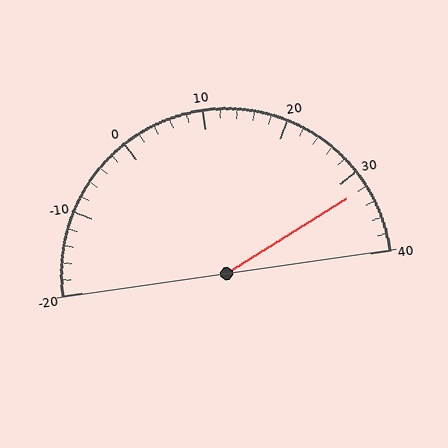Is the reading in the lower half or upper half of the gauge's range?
The reading is in the upper half of the range (-20 to 40).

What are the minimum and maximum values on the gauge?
The gauge ranges from -20 to 40.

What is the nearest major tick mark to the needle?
The nearest major tick mark is 30.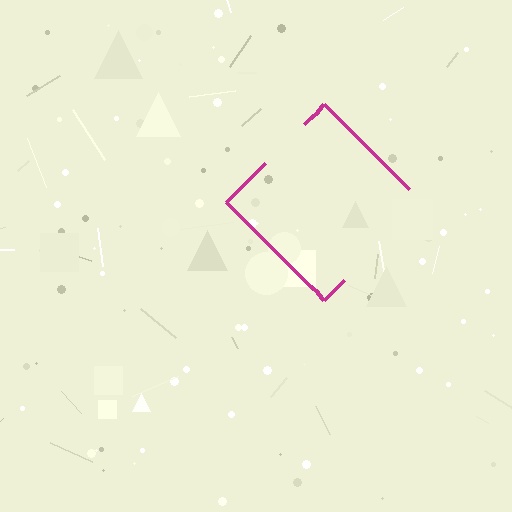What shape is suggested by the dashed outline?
The dashed outline suggests a diamond.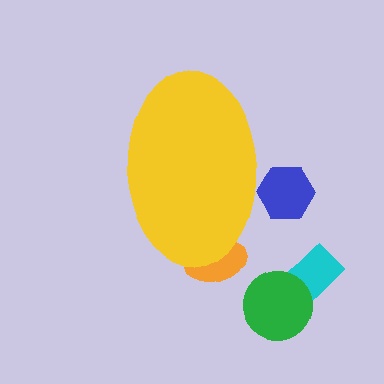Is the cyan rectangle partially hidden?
No, the cyan rectangle is fully visible.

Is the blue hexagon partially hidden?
Yes, the blue hexagon is partially hidden behind the yellow ellipse.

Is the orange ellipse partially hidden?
Yes, the orange ellipse is partially hidden behind the yellow ellipse.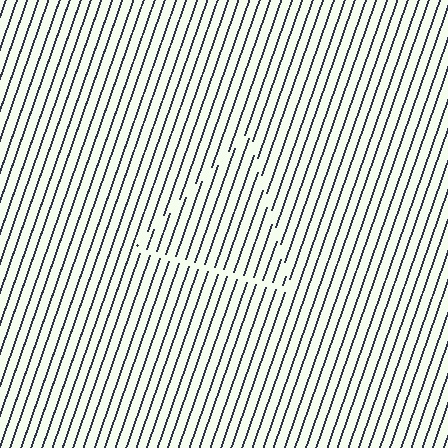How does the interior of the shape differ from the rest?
The interior of the shape contains the same grating, shifted by half a period — the contour is defined by the phase discontinuity where line-ends from the inner and outer gratings abut.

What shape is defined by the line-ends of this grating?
An illusory triangle. The interior of the shape contains the same grating, shifted by half a period — the contour is defined by the phase discontinuity where line-ends from the inner and outer gratings abut.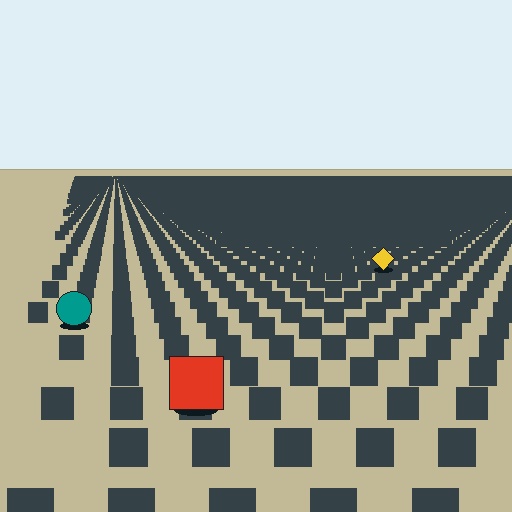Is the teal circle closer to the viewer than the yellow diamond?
Yes. The teal circle is closer — you can tell from the texture gradient: the ground texture is coarser near it.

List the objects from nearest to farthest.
From nearest to farthest: the red square, the teal circle, the yellow diamond.